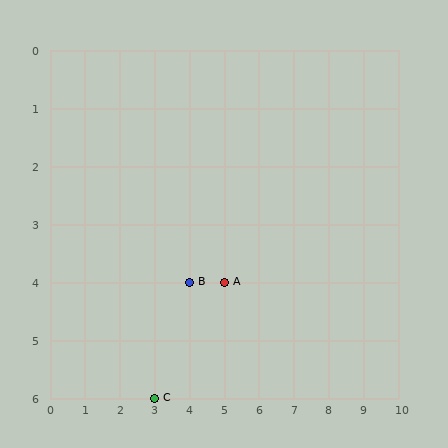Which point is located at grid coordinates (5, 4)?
Point A is at (5, 4).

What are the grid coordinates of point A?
Point A is at grid coordinates (5, 4).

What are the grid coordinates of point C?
Point C is at grid coordinates (3, 6).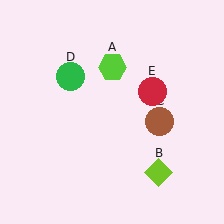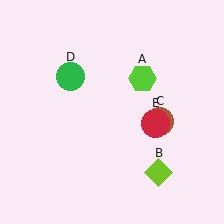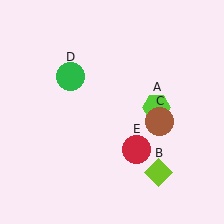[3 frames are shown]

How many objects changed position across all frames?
2 objects changed position: lime hexagon (object A), red circle (object E).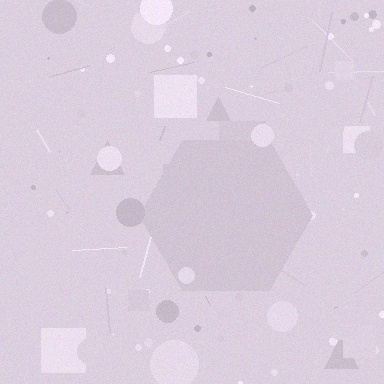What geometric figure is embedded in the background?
A hexagon is embedded in the background.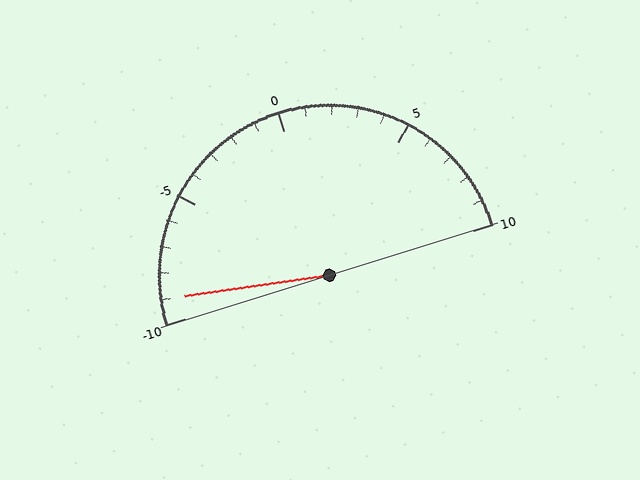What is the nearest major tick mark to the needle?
The nearest major tick mark is -10.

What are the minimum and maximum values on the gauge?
The gauge ranges from -10 to 10.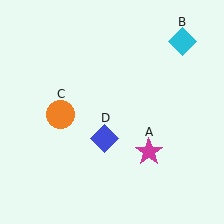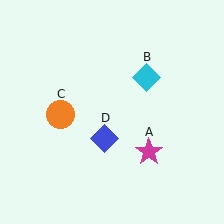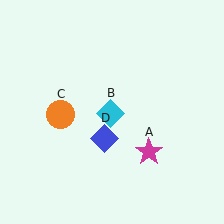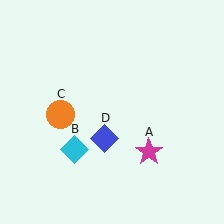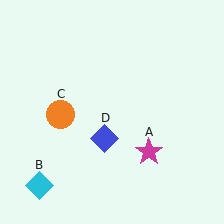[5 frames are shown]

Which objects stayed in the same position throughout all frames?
Magenta star (object A) and orange circle (object C) and blue diamond (object D) remained stationary.